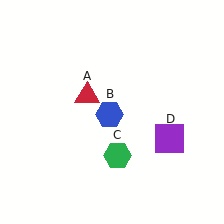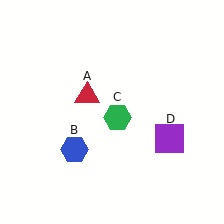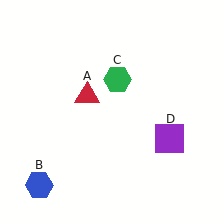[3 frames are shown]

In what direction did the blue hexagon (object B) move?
The blue hexagon (object B) moved down and to the left.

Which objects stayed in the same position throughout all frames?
Red triangle (object A) and purple square (object D) remained stationary.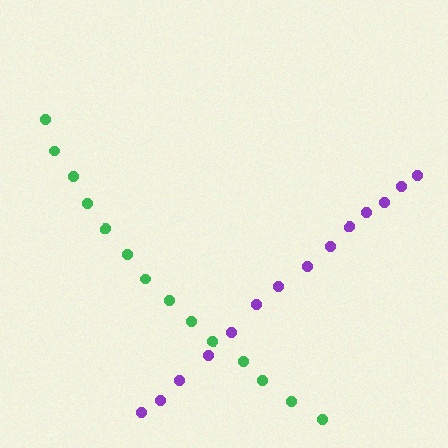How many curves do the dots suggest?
There are 2 distinct paths.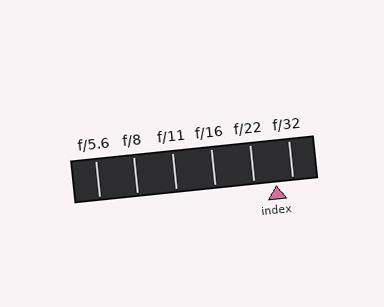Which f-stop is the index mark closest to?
The index mark is closest to f/32.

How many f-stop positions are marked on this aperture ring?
There are 6 f-stop positions marked.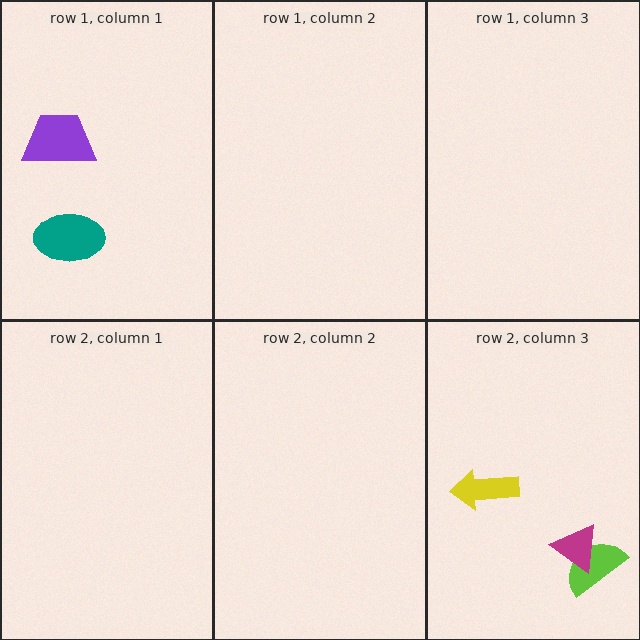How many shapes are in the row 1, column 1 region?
2.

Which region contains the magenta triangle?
The row 2, column 3 region.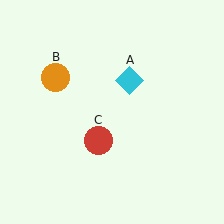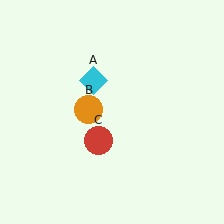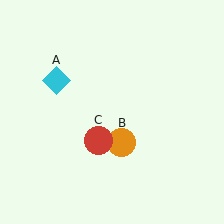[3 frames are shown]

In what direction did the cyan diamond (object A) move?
The cyan diamond (object A) moved left.